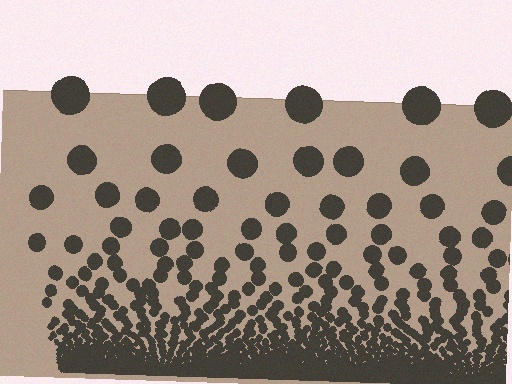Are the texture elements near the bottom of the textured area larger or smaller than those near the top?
Smaller. The gradient is inverted — elements near the bottom are smaller and denser.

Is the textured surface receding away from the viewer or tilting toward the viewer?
The surface appears to tilt toward the viewer. Texture elements get larger and sparser toward the top.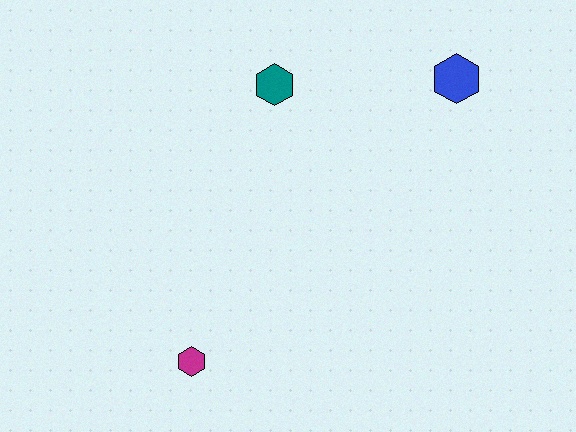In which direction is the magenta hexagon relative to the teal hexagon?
The magenta hexagon is below the teal hexagon.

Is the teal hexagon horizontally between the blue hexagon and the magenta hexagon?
Yes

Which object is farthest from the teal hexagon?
The magenta hexagon is farthest from the teal hexagon.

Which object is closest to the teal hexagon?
The blue hexagon is closest to the teal hexagon.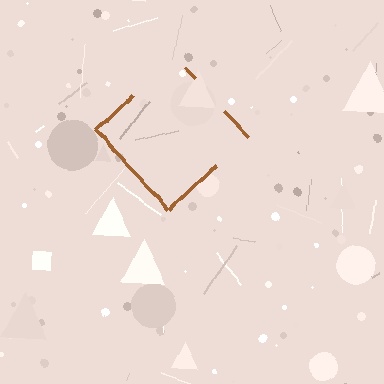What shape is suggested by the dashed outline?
The dashed outline suggests a diamond.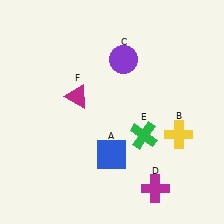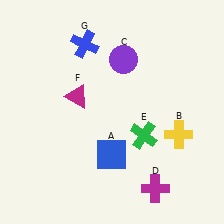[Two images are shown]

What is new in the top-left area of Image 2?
A blue cross (G) was added in the top-left area of Image 2.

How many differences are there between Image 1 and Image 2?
There is 1 difference between the two images.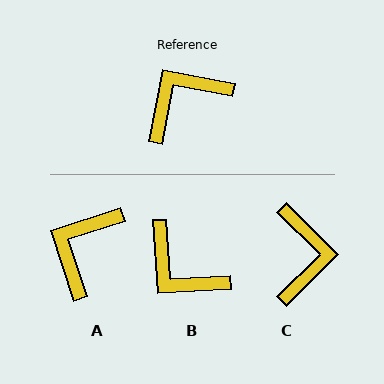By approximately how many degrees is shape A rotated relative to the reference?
Approximately 29 degrees counter-clockwise.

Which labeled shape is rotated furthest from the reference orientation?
C, about 125 degrees away.